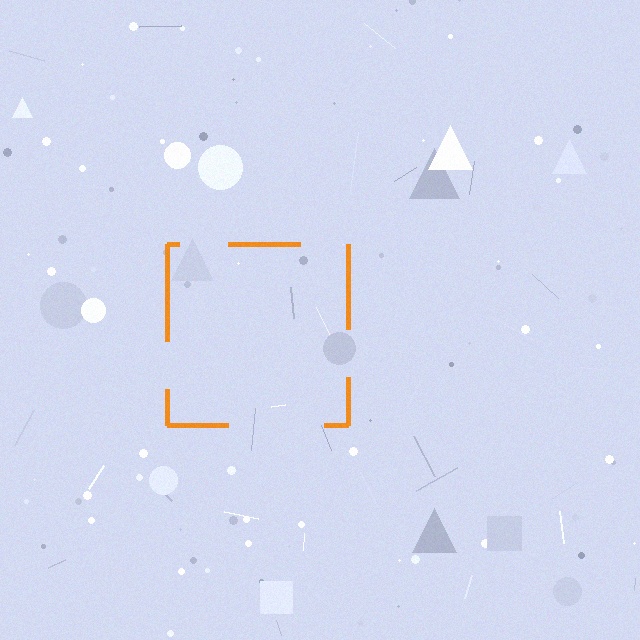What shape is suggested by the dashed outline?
The dashed outline suggests a square.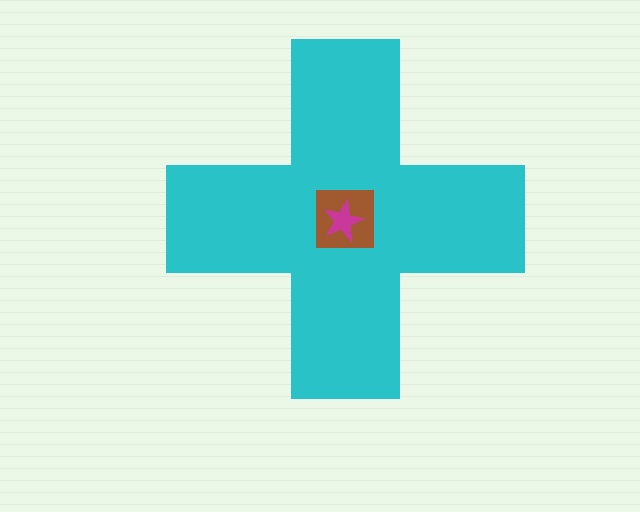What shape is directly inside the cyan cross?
The brown square.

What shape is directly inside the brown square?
The magenta star.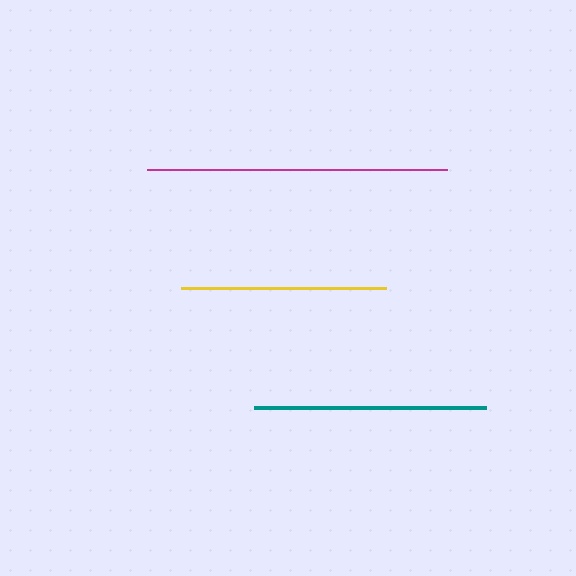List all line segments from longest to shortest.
From longest to shortest: magenta, teal, yellow.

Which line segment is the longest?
The magenta line is the longest at approximately 300 pixels.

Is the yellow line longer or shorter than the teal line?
The teal line is longer than the yellow line.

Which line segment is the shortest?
The yellow line is the shortest at approximately 204 pixels.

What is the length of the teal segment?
The teal segment is approximately 232 pixels long.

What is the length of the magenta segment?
The magenta segment is approximately 300 pixels long.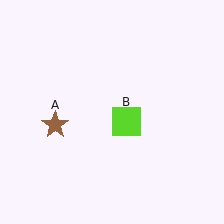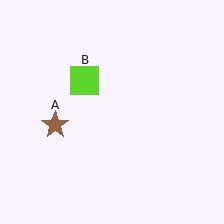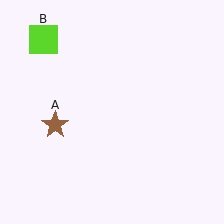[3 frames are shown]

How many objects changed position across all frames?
1 object changed position: lime square (object B).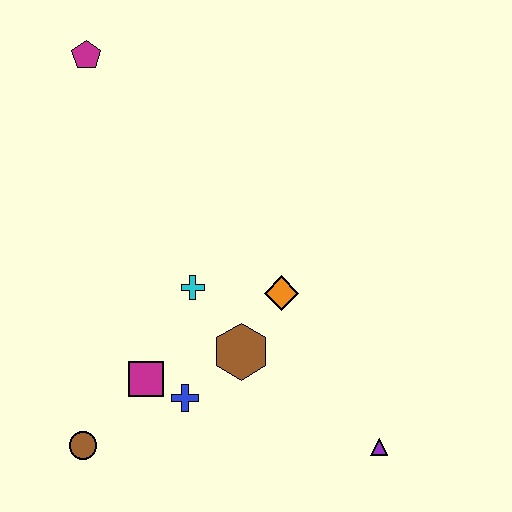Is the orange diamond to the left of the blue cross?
No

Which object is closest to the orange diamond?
The brown hexagon is closest to the orange diamond.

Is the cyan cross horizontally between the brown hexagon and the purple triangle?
No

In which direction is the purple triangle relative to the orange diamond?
The purple triangle is below the orange diamond.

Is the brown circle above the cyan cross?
No